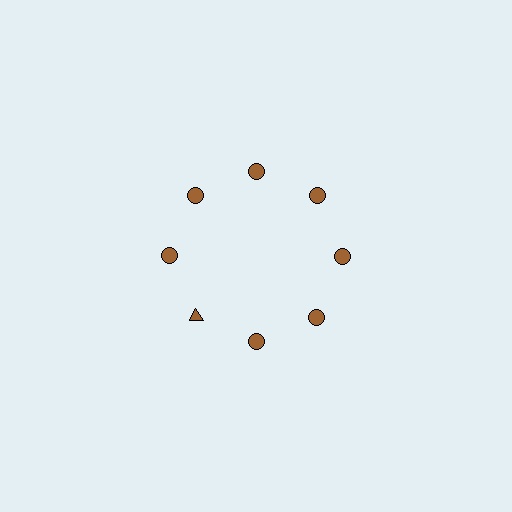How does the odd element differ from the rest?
It has a different shape: triangle instead of circle.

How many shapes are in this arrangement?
There are 8 shapes arranged in a ring pattern.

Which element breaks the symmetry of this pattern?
The brown triangle at roughly the 8 o'clock position breaks the symmetry. All other shapes are brown circles.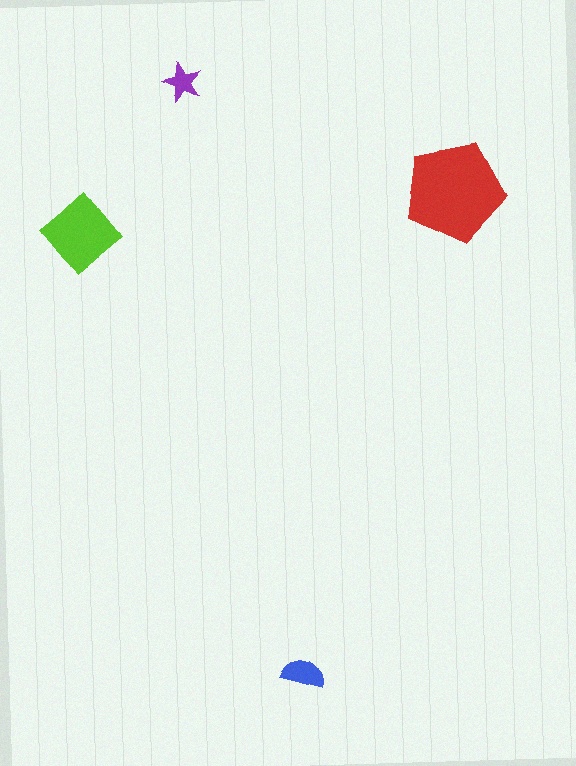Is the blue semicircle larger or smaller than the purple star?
Larger.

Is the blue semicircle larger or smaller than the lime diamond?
Smaller.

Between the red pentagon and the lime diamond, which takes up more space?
The red pentagon.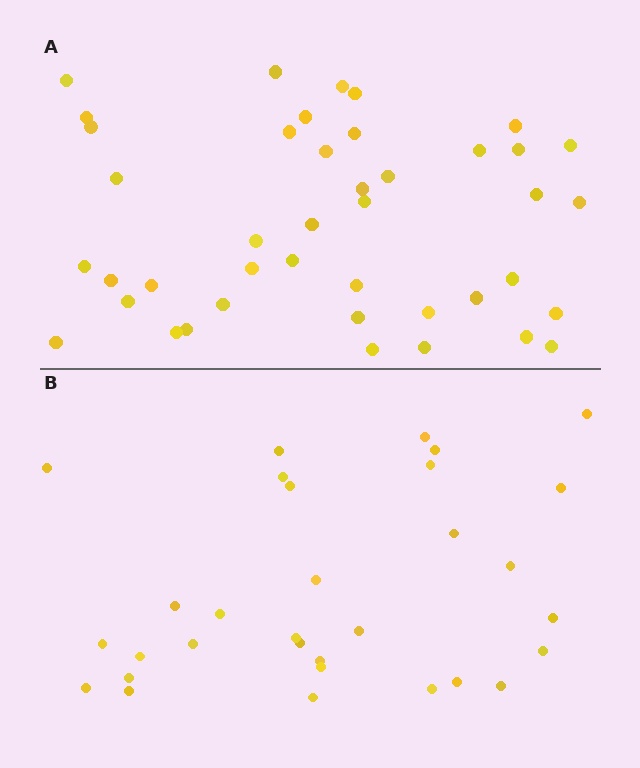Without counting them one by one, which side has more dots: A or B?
Region A (the top region) has more dots.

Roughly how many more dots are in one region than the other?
Region A has roughly 12 or so more dots than region B.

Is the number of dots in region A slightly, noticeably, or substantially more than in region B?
Region A has noticeably more, but not dramatically so. The ratio is roughly 1.4 to 1.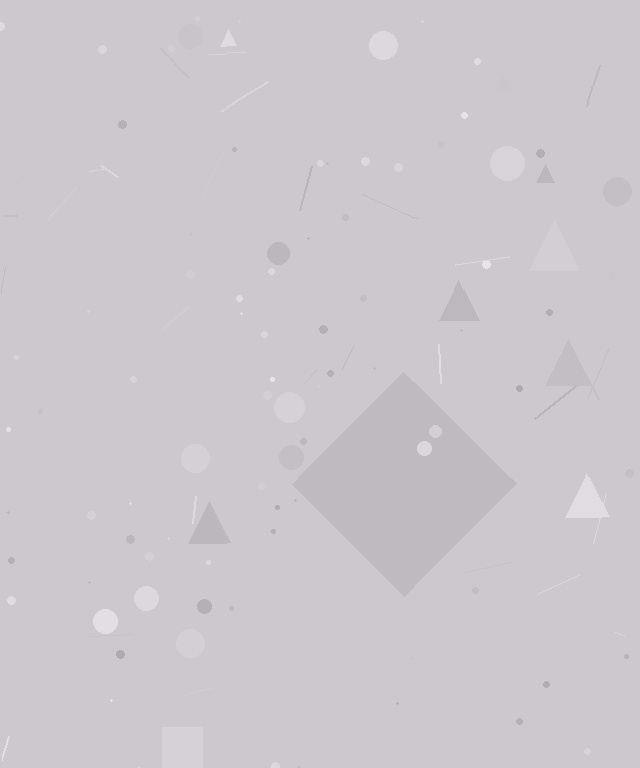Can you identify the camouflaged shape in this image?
The camouflaged shape is a diamond.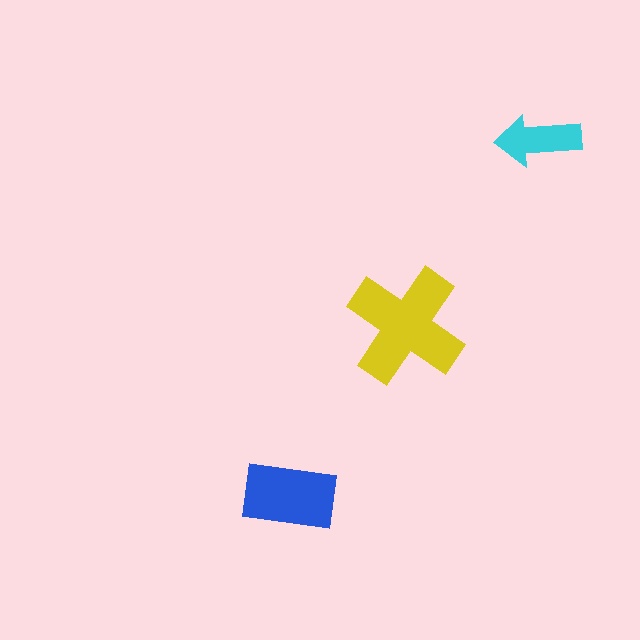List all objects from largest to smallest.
The yellow cross, the blue rectangle, the cyan arrow.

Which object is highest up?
The cyan arrow is topmost.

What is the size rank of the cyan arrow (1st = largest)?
3rd.